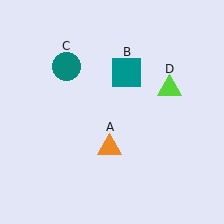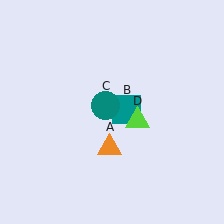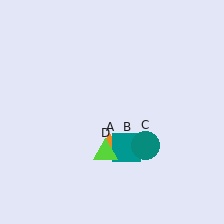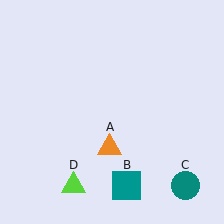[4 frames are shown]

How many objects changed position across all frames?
3 objects changed position: teal square (object B), teal circle (object C), lime triangle (object D).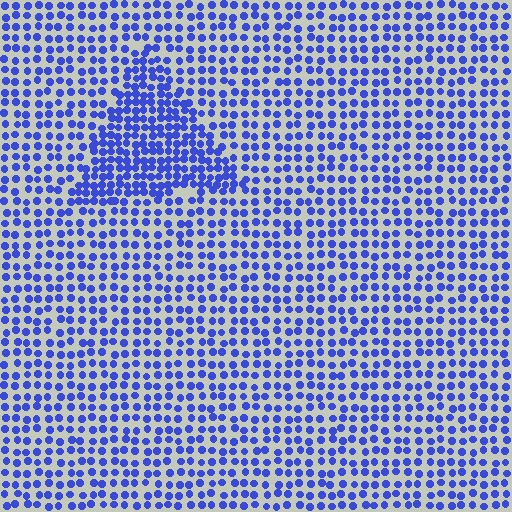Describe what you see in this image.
The image contains small blue elements arranged at two different densities. A triangle-shaped region is visible where the elements are more densely packed than the surrounding area.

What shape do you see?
I see a triangle.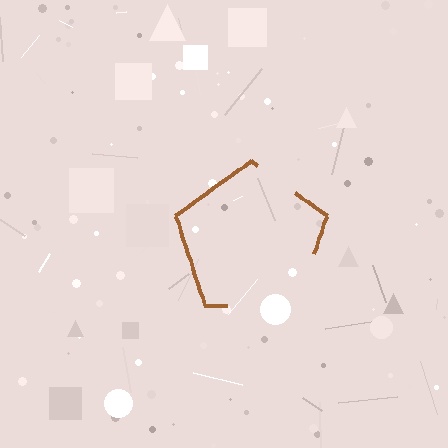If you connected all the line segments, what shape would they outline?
They would outline a pentagon.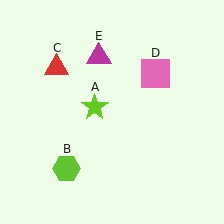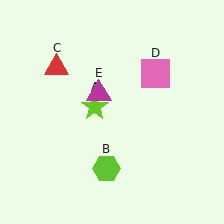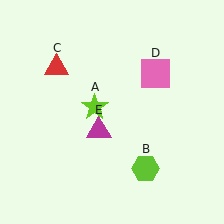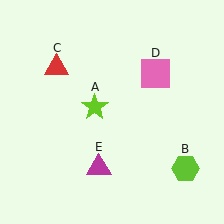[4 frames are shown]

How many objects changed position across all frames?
2 objects changed position: lime hexagon (object B), magenta triangle (object E).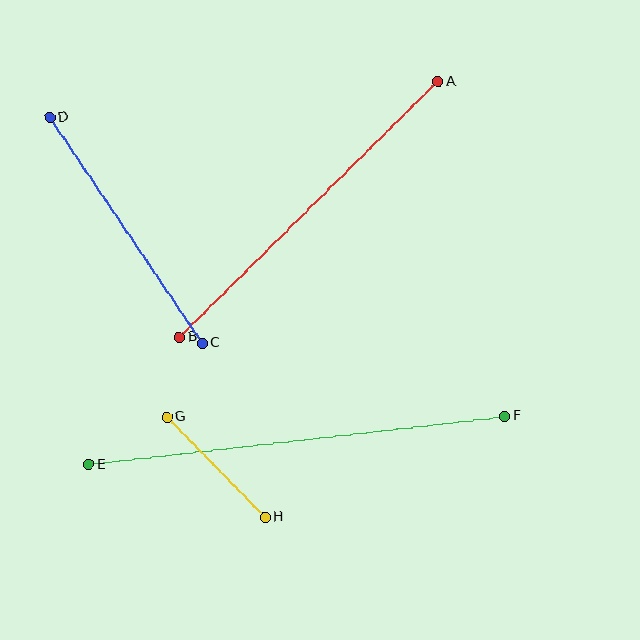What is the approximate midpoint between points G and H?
The midpoint is at approximately (216, 467) pixels.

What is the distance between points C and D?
The distance is approximately 272 pixels.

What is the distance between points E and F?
The distance is approximately 419 pixels.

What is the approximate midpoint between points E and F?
The midpoint is at approximately (297, 440) pixels.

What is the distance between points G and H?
The distance is approximately 140 pixels.